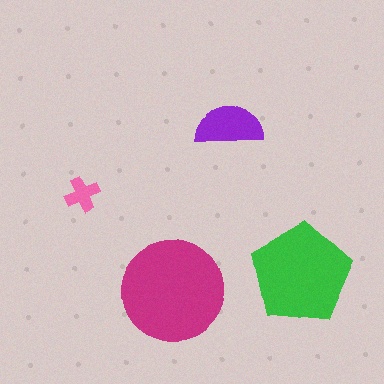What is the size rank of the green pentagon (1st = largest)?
2nd.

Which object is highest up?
The purple semicircle is topmost.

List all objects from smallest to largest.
The pink cross, the purple semicircle, the green pentagon, the magenta circle.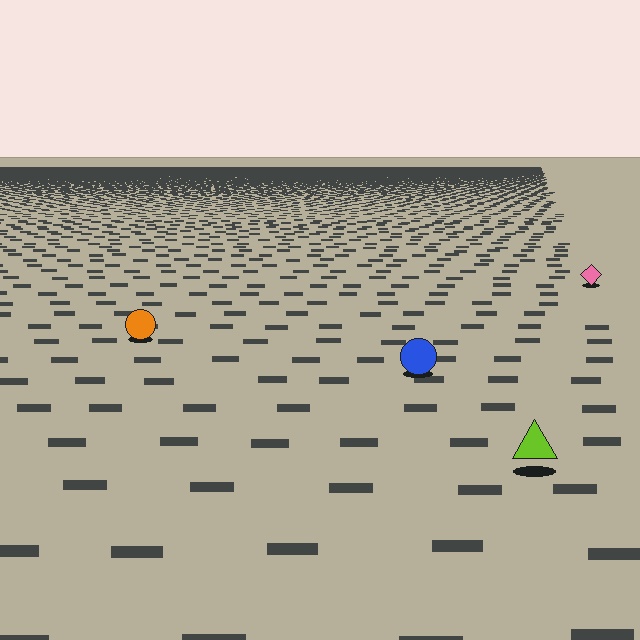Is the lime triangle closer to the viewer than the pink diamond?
Yes. The lime triangle is closer — you can tell from the texture gradient: the ground texture is coarser near it.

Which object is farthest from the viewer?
The pink diamond is farthest from the viewer. It appears smaller and the ground texture around it is denser.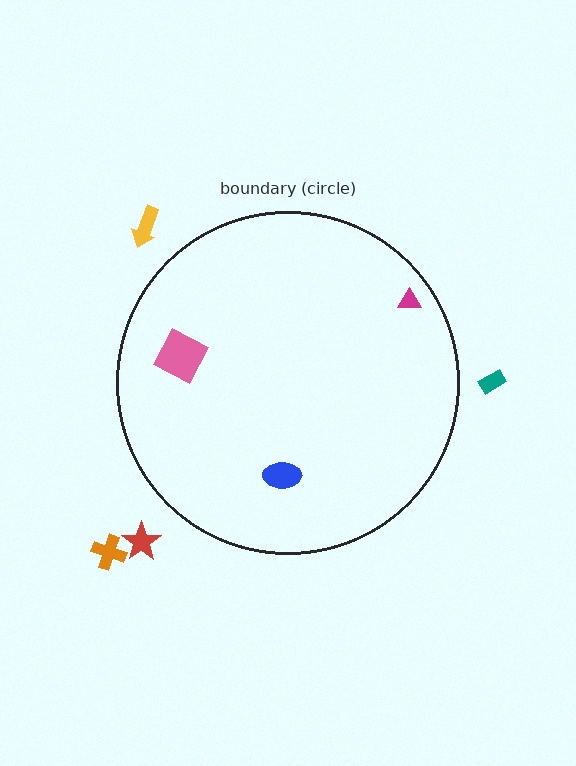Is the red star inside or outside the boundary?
Outside.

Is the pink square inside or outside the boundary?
Inside.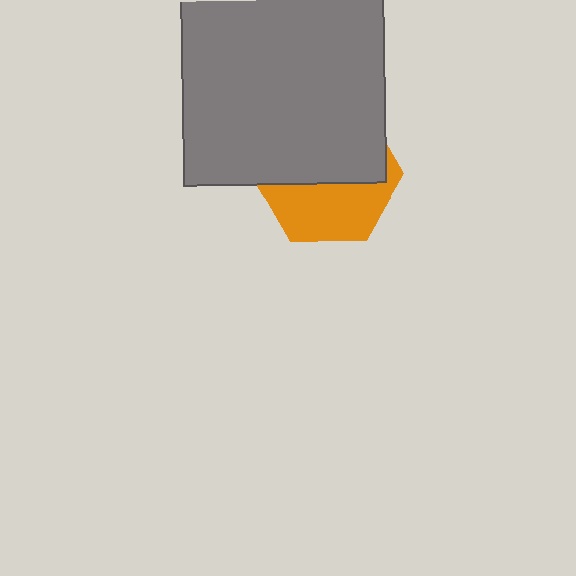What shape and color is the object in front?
The object in front is a gray square.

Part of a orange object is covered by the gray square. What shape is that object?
It is a hexagon.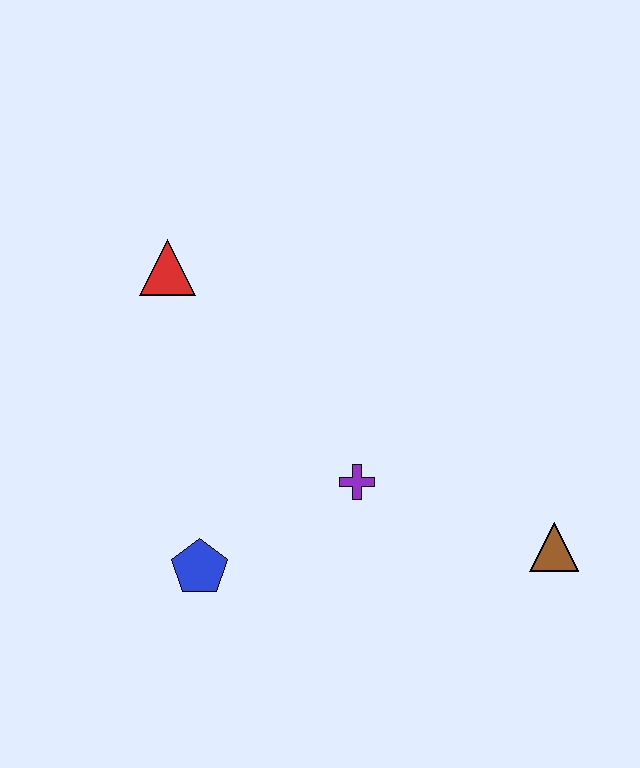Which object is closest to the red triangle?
The purple cross is closest to the red triangle.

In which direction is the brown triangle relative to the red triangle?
The brown triangle is to the right of the red triangle.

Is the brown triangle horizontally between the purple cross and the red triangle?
No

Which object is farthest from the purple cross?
The red triangle is farthest from the purple cross.